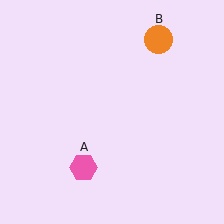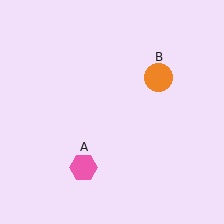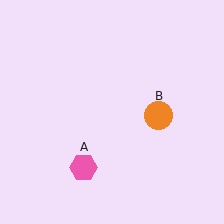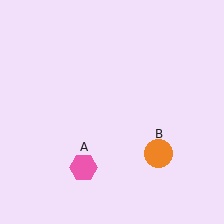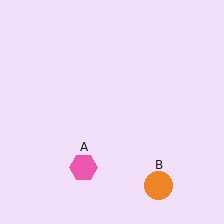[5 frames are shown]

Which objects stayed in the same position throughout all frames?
Pink hexagon (object A) remained stationary.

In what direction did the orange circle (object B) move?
The orange circle (object B) moved down.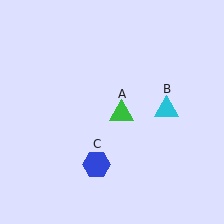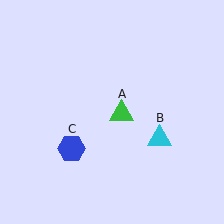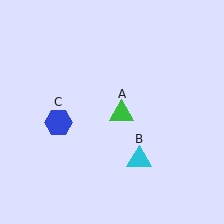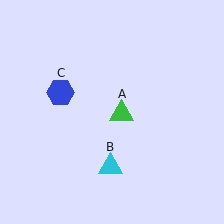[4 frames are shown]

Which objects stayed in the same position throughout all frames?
Green triangle (object A) remained stationary.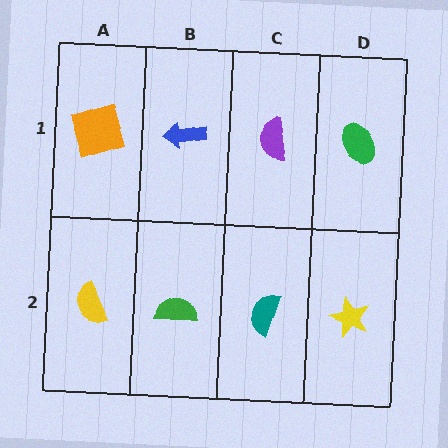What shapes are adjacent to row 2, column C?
A purple semicircle (row 1, column C), a green semicircle (row 2, column B), a yellow star (row 2, column D).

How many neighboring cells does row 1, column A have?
2.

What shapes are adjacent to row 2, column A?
An orange square (row 1, column A), a green semicircle (row 2, column B).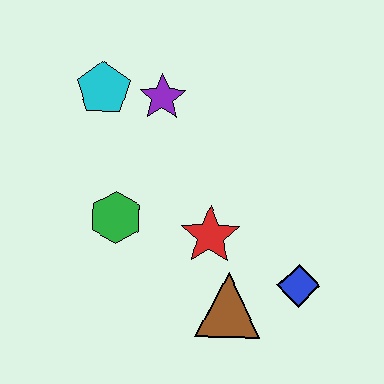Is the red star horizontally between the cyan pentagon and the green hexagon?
No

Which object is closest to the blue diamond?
The brown triangle is closest to the blue diamond.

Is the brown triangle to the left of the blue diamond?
Yes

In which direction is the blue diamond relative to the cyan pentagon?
The blue diamond is to the right of the cyan pentagon.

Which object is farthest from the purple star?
The blue diamond is farthest from the purple star.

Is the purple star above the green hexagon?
Yes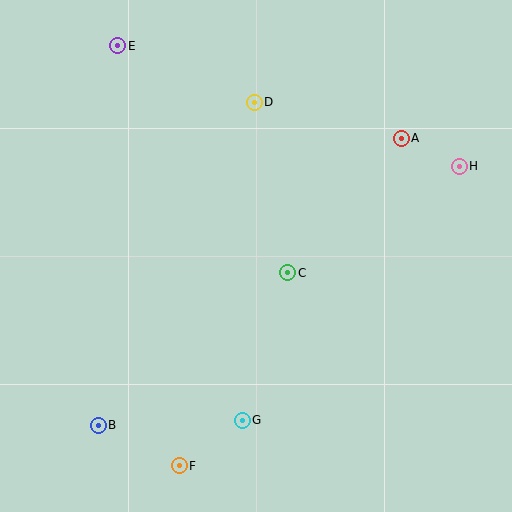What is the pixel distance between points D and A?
The distance between D and A is 151 pixels.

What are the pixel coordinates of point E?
Point E is at (117, 46).